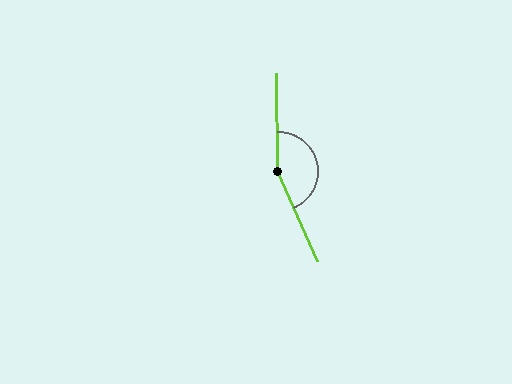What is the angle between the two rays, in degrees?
Approximately 157 degrees.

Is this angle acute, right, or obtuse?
It is obtuse.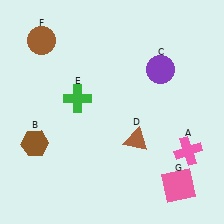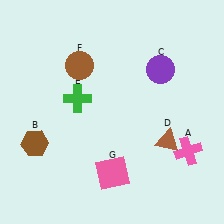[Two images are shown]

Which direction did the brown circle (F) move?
The brown circle (F) moved right.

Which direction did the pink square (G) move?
The pink square (G) moved left.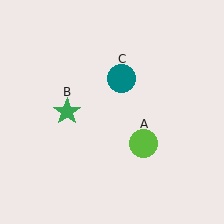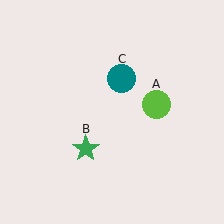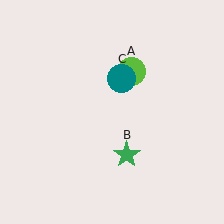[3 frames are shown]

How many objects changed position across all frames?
2 objects changed position: lime circle (object A), green star (object B).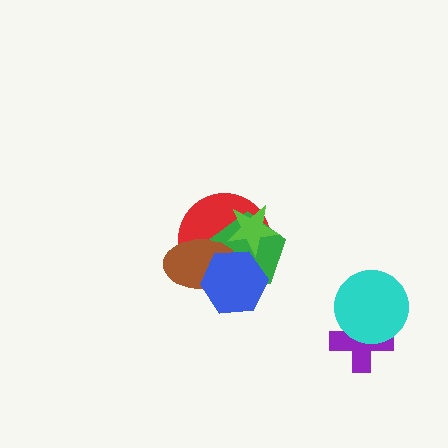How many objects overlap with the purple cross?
1 object overlaps with the purple cross.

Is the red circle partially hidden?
Yes, it is partially covered by another shape.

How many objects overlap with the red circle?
4 objects overlap with the red circle.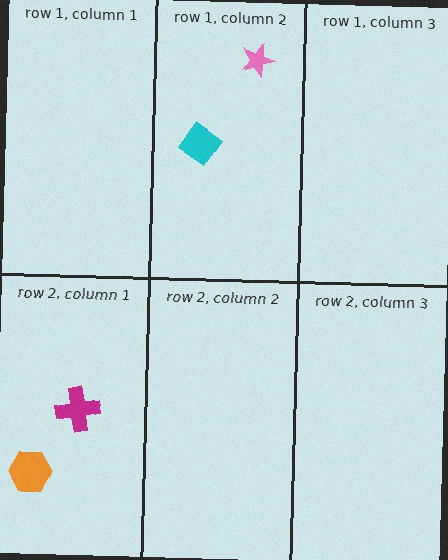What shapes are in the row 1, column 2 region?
The pink star, the cyan diamond.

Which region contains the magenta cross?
The row 2, column 1 region.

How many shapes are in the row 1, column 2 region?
2.